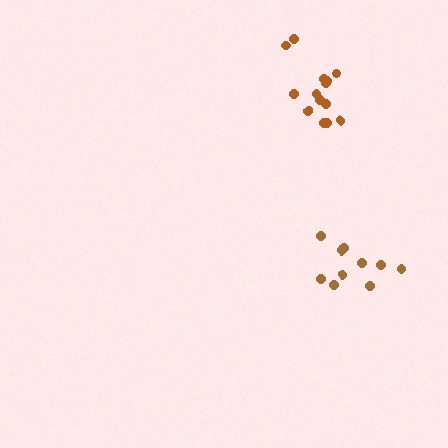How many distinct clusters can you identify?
There are 2 distinct clusters.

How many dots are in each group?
Group 1: 14 dots, Group 2: 10 dots (24 total).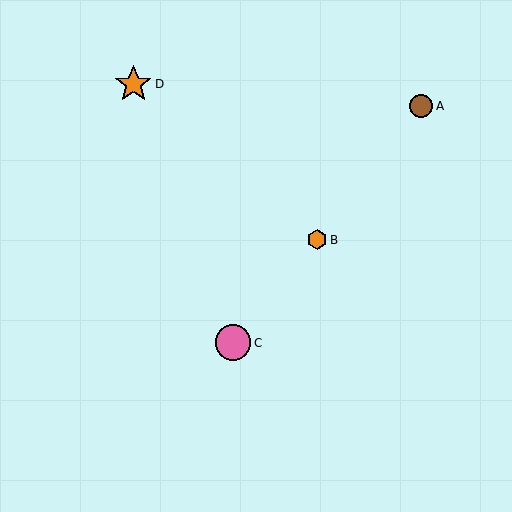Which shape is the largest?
The orange star (labeled D) is the largest.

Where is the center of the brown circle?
The center of the brown circle is at (421, 106).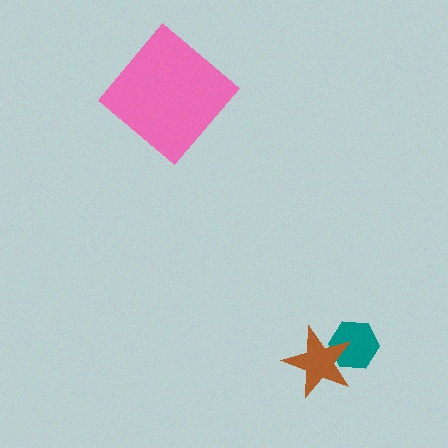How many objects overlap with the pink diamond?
0 objects overlap with the pink diamond.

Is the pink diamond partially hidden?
No, no other shape covers it.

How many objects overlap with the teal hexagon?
1 object overlaps with the teal hexagon.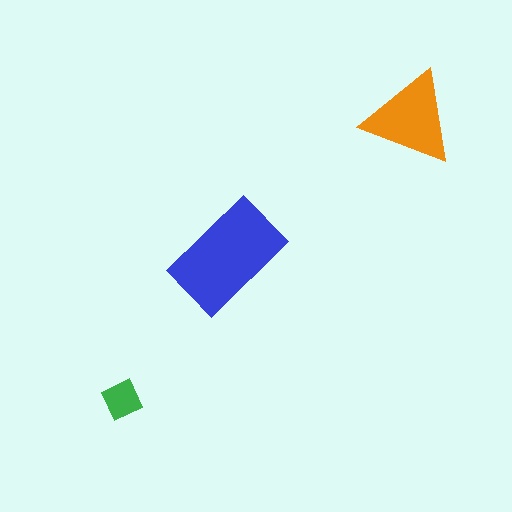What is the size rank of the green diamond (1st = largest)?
3rd.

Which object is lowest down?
The green diamond is bottommost.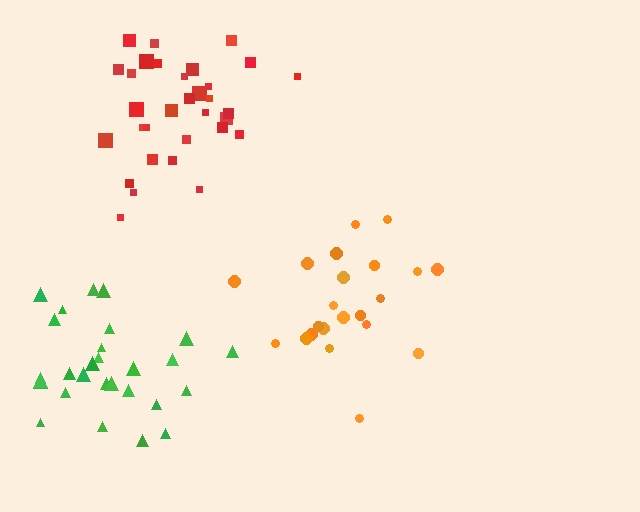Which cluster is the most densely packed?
Red.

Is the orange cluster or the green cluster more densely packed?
Green.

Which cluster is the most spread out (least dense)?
Orange.